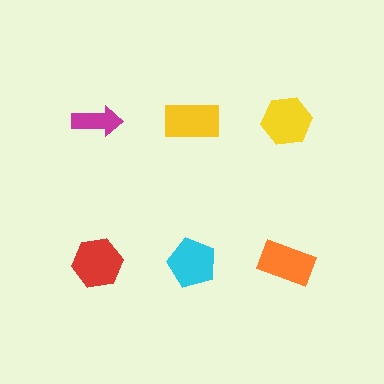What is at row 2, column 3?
An orange rectangle.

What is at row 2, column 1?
A red hexagon.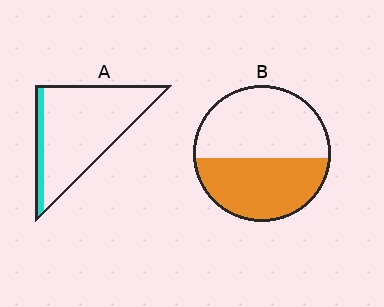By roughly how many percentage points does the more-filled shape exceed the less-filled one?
By roughly 35 percentage points (B over A).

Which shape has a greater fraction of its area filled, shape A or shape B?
Shape B.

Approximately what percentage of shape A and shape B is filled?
A is approximately 15% and B is approximately 45%.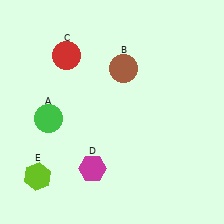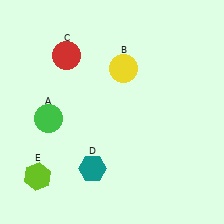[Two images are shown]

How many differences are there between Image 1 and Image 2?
There are 2 differences between the two images.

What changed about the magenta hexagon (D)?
In Image 1, D is magenta. In Image 2, it changed to teal.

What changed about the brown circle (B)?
In Image 1, B is brown. In Image 2, it changed to yellow.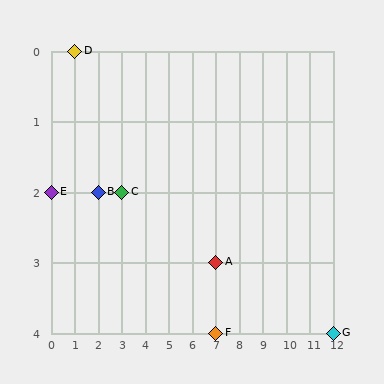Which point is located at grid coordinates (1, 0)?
Point D is at (1, 0).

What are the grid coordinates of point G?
Point G is at grid coordinates (12, 4).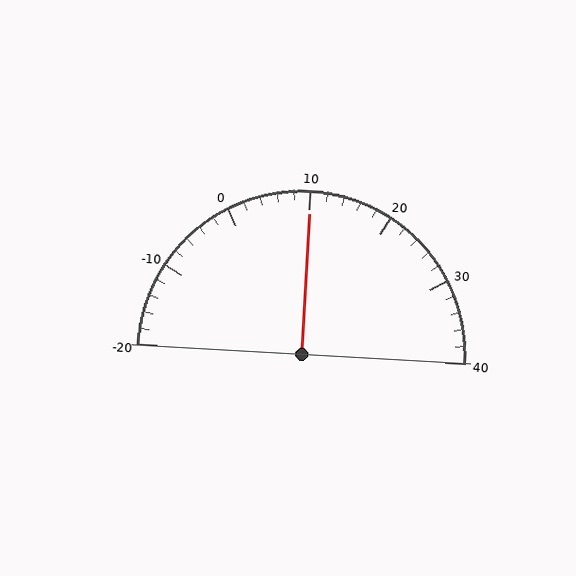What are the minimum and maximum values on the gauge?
The gauge ranges from -20 to 40.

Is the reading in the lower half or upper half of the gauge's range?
The reading is in the upper half of the range (-20 to 40).